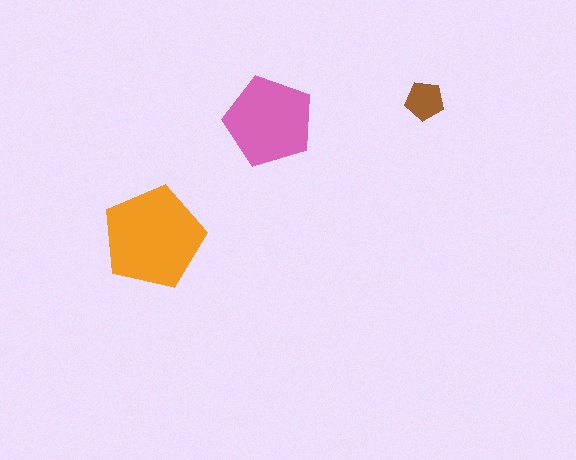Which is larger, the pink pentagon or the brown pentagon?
The pink one.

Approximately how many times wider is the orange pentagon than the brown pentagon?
About 2.5 times wider.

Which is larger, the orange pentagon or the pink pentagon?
The orange one.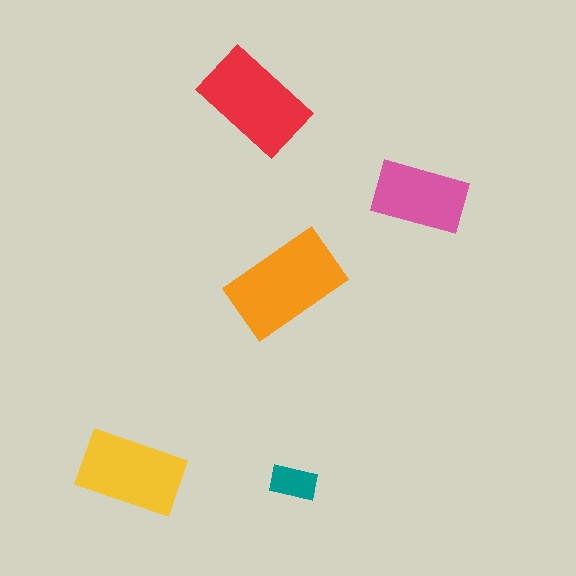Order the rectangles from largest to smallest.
the orange one, the red one, the yellow one, the pink one, the teal one.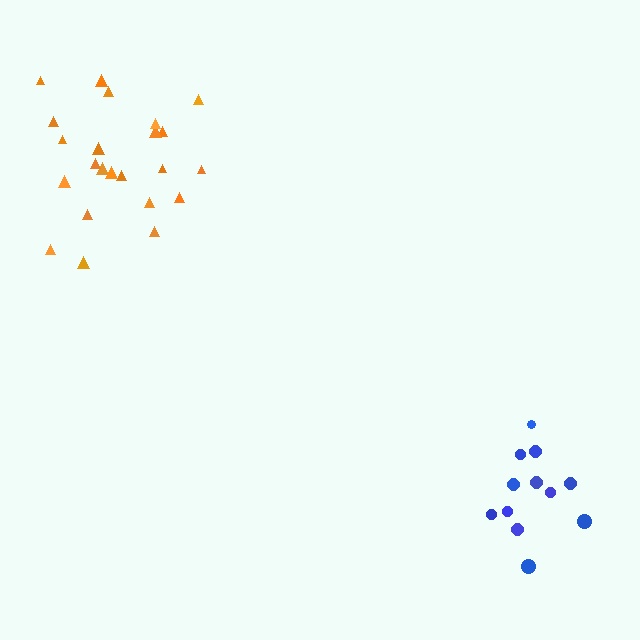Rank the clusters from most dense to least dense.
blue, orange.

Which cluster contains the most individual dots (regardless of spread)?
Orange (23).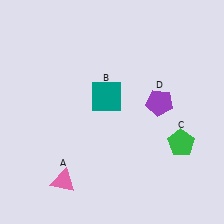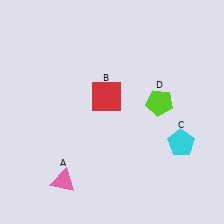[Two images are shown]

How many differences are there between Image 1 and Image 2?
There are 3 differences between the two images.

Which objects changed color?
B changed from teal to red. C changed from green to cyan. D changed from purple to lime.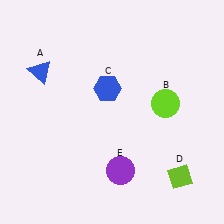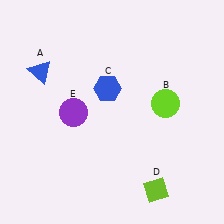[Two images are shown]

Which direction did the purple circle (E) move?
The purple circle (E) moved up.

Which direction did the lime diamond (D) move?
The lime diamond (D) moved left.